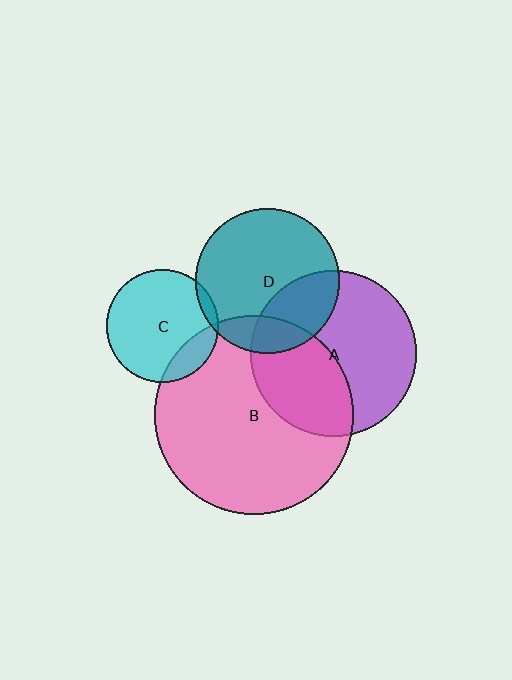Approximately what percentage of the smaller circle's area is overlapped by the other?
Approximately 5%.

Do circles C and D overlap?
Yes.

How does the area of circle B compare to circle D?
Approximately 1.9 times.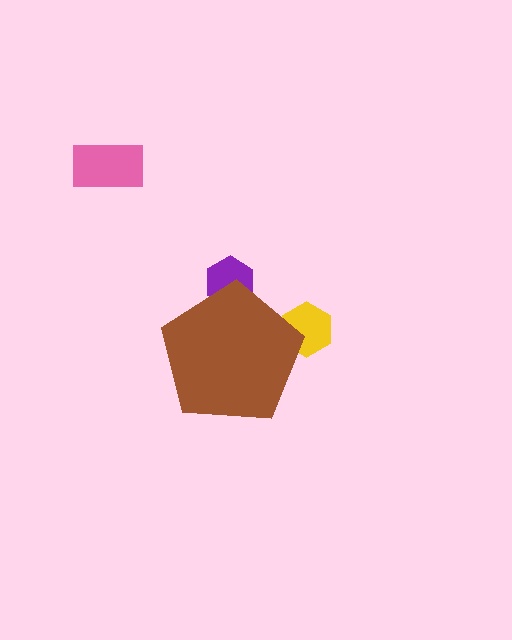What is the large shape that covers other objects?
A brown pentagon.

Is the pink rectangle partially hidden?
No, the pink rectangle is fully visible.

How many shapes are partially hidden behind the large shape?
2 shapes are partially hidden.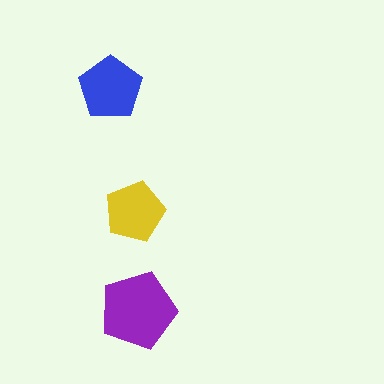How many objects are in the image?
There are 3 objects in the image.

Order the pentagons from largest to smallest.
the purple one, the blue one, the yellow one.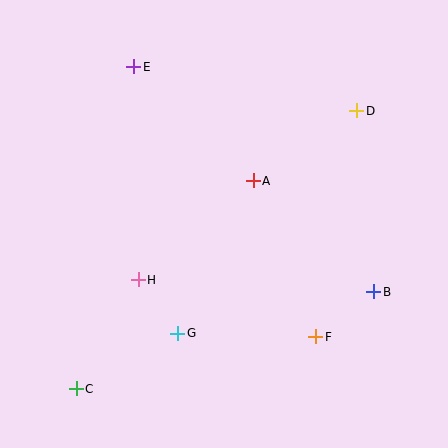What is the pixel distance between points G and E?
The distance between G and E is 270 pixels.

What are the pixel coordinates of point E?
Point E is at (134, 67).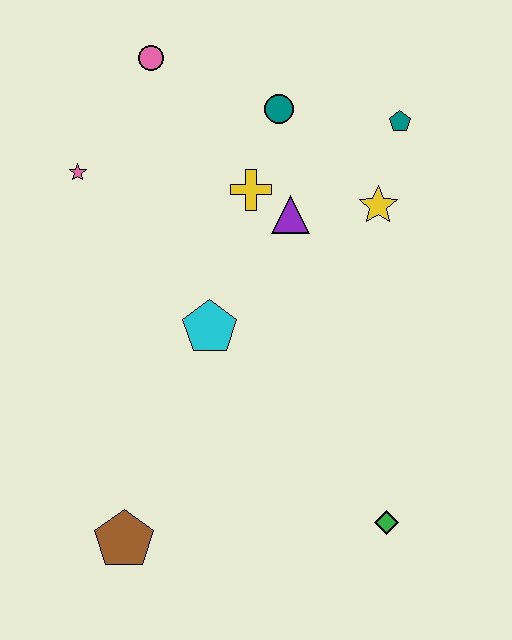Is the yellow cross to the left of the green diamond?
Yes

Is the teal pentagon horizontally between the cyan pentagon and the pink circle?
No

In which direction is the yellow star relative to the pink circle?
The yellow star is to the right of the pink circle.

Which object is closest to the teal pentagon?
The yellow star is closest to the teal pentagon.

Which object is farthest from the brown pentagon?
The teal pentagon is farthest from the brown pentagon.